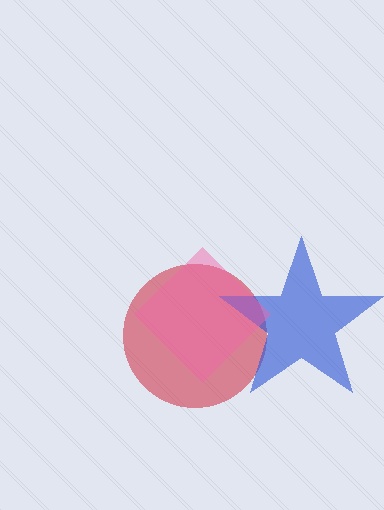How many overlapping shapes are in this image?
There are 3 overlapping shapes in the image.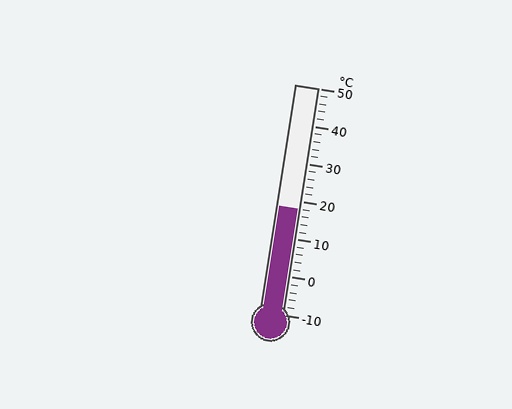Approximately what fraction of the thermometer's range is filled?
The thermometer is filled to approximately 45% of its range.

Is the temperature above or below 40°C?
The temperature is below 40°C.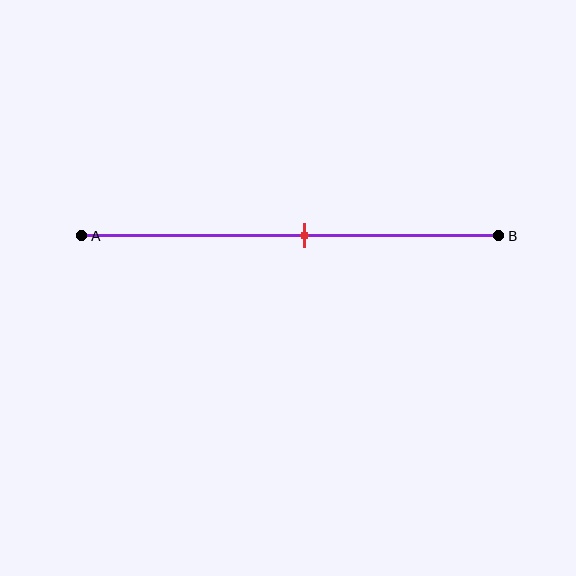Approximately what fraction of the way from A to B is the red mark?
The red mark is approximately 55% of the way from A to B.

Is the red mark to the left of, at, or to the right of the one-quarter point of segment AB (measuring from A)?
The red mark is to the right of the one-quarter point of segment AB.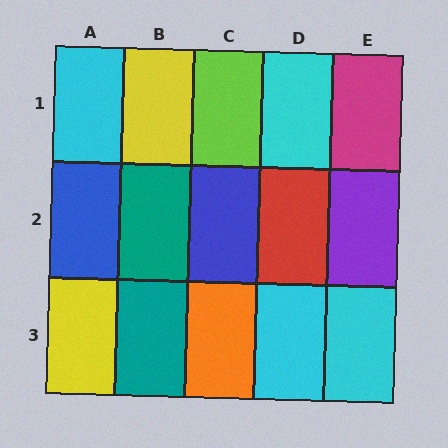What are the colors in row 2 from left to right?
Blue, teal, blue, red, purple.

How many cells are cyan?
4 cells are cyan.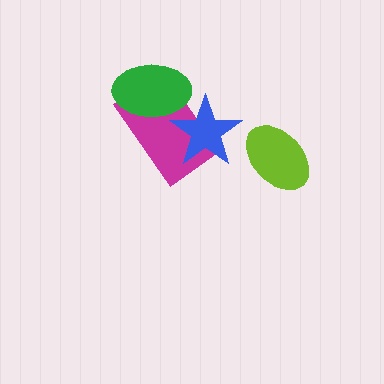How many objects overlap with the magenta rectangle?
2 objects overlap with the magenta rectangle.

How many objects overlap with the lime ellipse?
0 objects overlap with the lime ellipse.